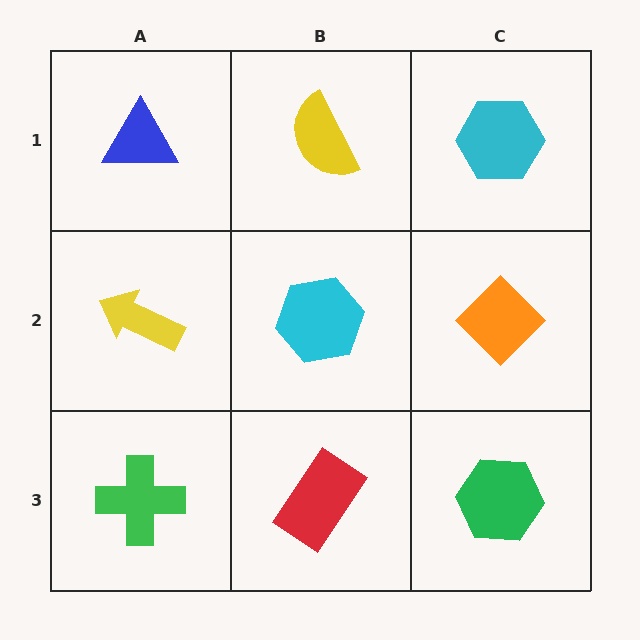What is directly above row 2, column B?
A yellow semicircle.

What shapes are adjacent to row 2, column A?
A blue triangle (row 1, column A), a green cross (row 3, column A), a cyan hexagon (row 2, column B).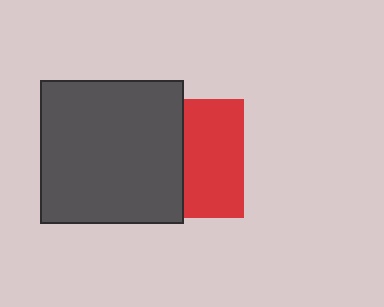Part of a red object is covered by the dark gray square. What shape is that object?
It is a square.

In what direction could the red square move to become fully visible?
The red square could move right. That would shift it out from behind the dark gray square entirely.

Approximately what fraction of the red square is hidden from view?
Roughly 49% of the red square is hidden behind the dark gray square.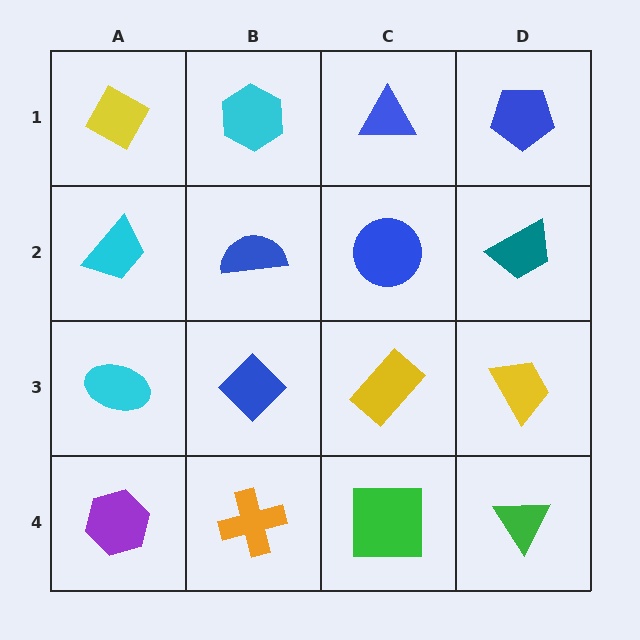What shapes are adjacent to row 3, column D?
A teal trapezoid (row 2, column D), a green triangle (row 4, column D), a yellow rectangle (row 3, column C).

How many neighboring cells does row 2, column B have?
4.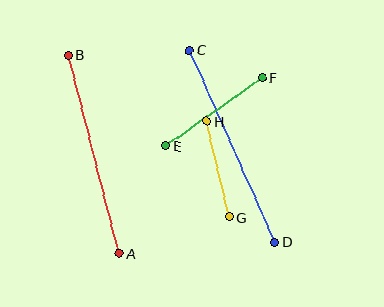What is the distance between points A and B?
The distance is approximately 205 pixels.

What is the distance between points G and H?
The distance is approximately 98 pixels.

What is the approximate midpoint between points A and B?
The midpoint is at approximately (94, 154) pixels.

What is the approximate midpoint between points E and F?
The midpoint is at approximately (214, 112) pixels.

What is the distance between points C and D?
The distance is approximately 210 pixels.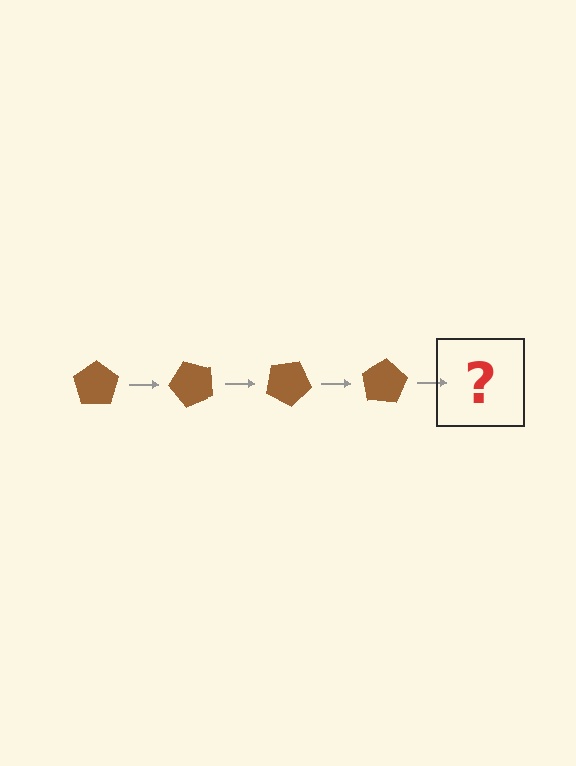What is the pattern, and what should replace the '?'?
The pattern is that the pentagon rotates 50 degrees each step. The '?' should be a brown pentagon rotated 200 degrees.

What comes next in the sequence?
The next element should be a brown pentagon rotated 200 degrees.